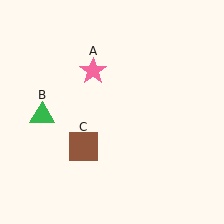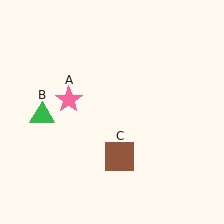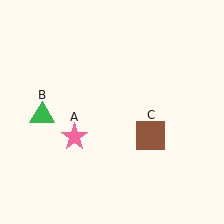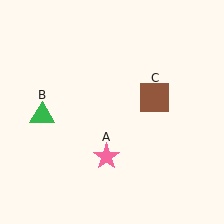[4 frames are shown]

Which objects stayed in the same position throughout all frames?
Green triangle (object B) remained stationary.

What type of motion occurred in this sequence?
The pink star (object A), brown square (object C) rotated counterclockwise around the center of the scene.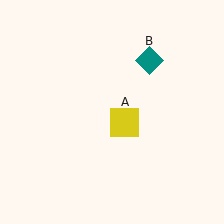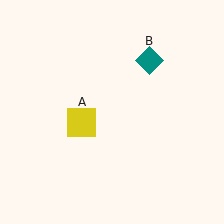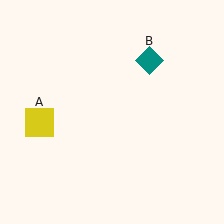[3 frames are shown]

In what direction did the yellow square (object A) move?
The yellow square (object A) moved left.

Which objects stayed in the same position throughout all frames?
Teal diamond (object B) remained stationary.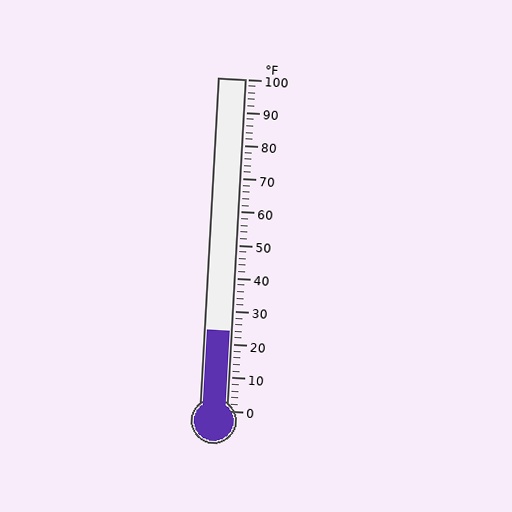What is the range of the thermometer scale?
The thermometer scale ranges from 0°F to 100°F.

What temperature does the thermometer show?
The thermometer shows approximately 24°F.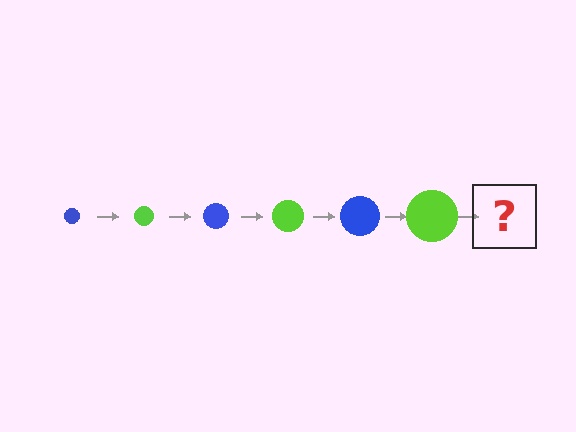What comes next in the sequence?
The next element should be a blue circle, larger than the previous one.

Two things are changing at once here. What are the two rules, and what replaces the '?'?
The two rules are that the circle grows larger each step and the color cycles through blue and lime. The '?' should be a blue circle, larger than the previous one.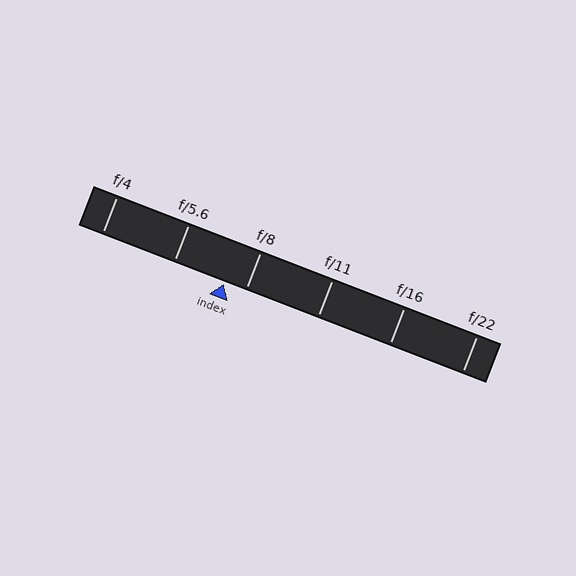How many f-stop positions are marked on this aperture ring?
There are 6 f-stop positions marked.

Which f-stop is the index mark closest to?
The index mark is closest to f/8.